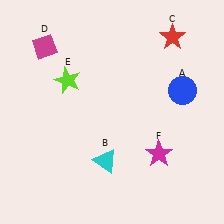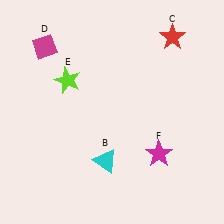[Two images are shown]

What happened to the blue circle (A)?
The blue circle (A) was removed in Image 2. It was in the top-right area of Image 1.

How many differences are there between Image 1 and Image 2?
There is 1 difference between the two images.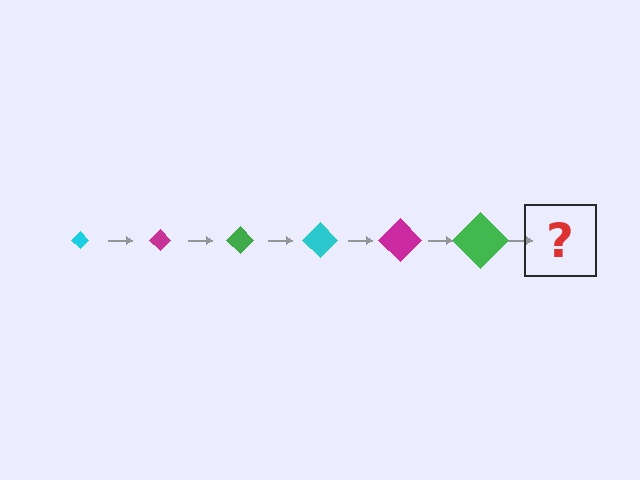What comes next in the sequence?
The next element should be a cyan diamond, larger than the previous one.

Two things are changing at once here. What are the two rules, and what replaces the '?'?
The two rules are that the diamond grows larger each step and the color cycles through cyan, magenta, and green. The '?' should be a cyan diamond, larger than the previous one.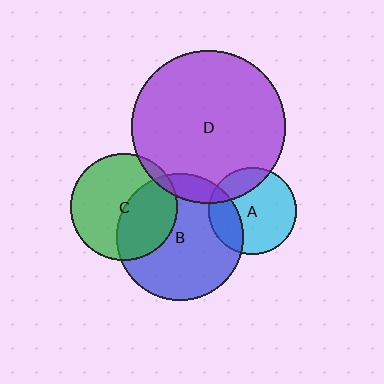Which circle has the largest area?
Circle D (purple).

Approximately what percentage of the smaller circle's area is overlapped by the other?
Approximately 40%.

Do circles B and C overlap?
Yes.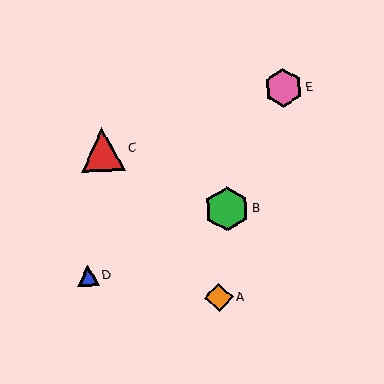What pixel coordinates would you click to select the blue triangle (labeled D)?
Click at (88, 276) to select the blue triangle D.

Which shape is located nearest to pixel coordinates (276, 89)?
The pink hexagon (labeled E) at (283, 88) is nearest to that location.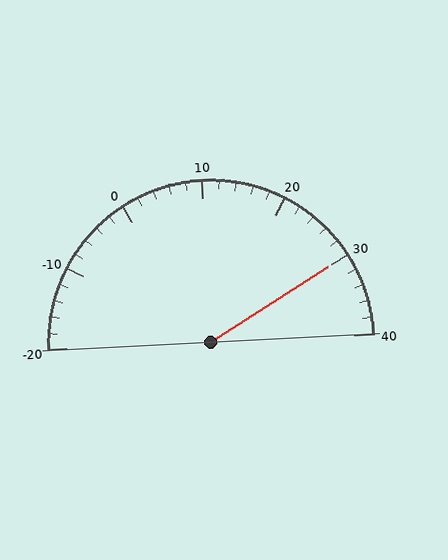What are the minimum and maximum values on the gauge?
The gauge ranges from -20 to 40.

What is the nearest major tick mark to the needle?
The nearest major tick mark is 30.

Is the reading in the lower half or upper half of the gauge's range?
The reading is in the upper half of the range (-20 to 40).